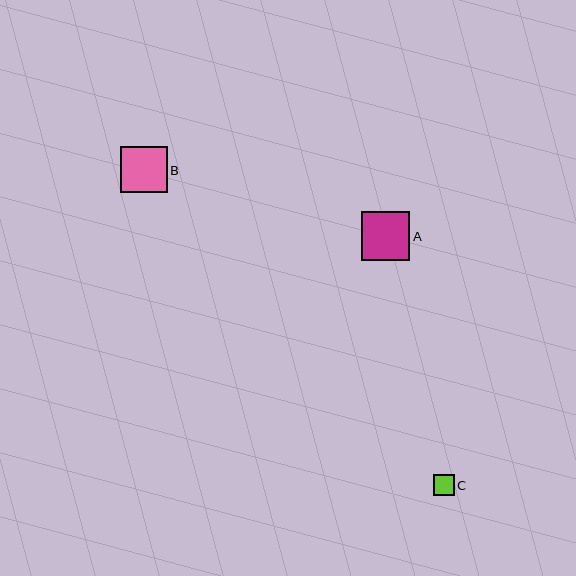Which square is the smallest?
Square C is the smallest with a size of approximately 20 pixels.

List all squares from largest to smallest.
From largest to smallest: A, B, C.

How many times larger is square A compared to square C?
Square A is approximately 2.4 times the size of square C.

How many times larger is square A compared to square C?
Square A is approximately 2.4 times the size of square C.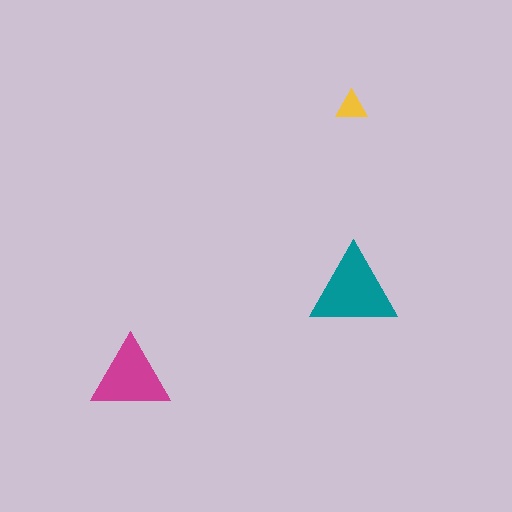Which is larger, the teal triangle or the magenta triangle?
The teal one.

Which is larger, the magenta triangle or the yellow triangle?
The magenta one.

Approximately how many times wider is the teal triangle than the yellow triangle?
About 3 times wider.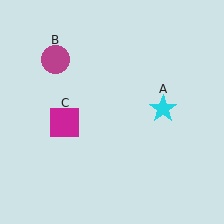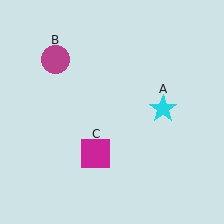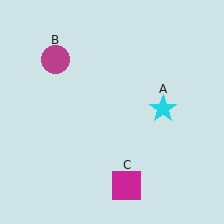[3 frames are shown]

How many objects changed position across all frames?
1 object changed position: magenta square (object C).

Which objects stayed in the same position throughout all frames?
Cyan star (object A) and magenta circle (object B) remained stationary.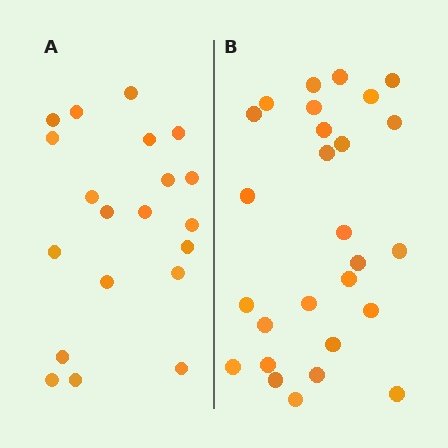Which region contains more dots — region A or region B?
Region B (the right region) has more dots.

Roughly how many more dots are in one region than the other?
Region B has roughly 8 or so more dots than region A.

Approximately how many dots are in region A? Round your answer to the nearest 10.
About 20 dots.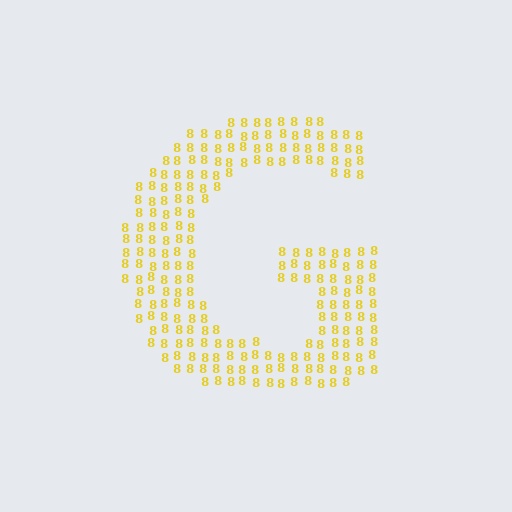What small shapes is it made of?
It is made of small digit 8's.